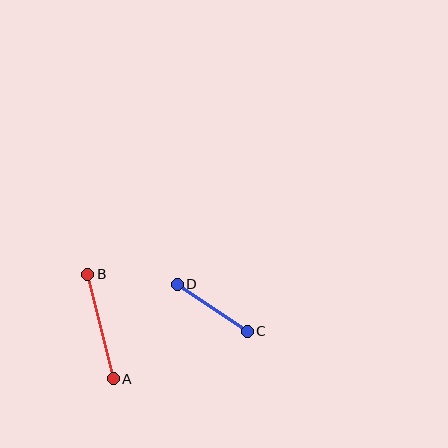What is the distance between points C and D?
The distance is approximately 84 pixels.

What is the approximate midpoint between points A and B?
The midpoint is at approximately (101, 326) pixels.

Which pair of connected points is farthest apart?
Points A and B are farthest apart.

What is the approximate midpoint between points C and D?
The midpoint is at approximately (212, 308) pixels.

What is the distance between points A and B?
The distance is approximately 107 pixels.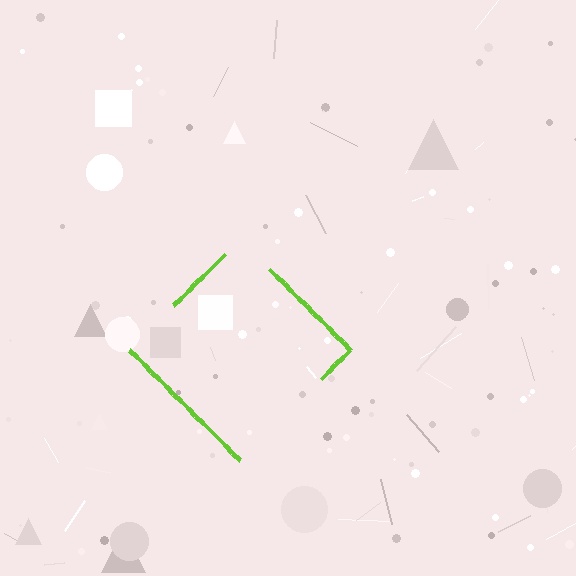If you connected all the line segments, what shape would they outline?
They would outline a diamond.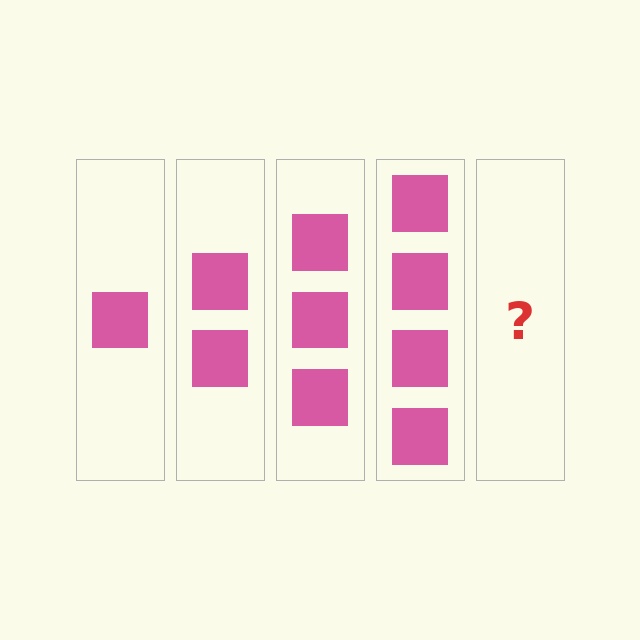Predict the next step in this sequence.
The next step is 5 squares.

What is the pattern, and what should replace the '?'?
The pattern is that each step adds one more square. The '?' should be 5 squares.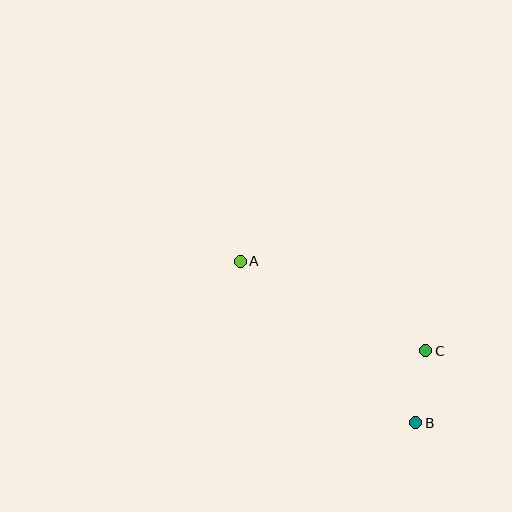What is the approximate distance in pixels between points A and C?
The distance between A and C is approximately 206 pixels.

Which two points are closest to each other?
Points B and C are closest to each other.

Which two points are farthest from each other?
Points A and B are farthest from each other.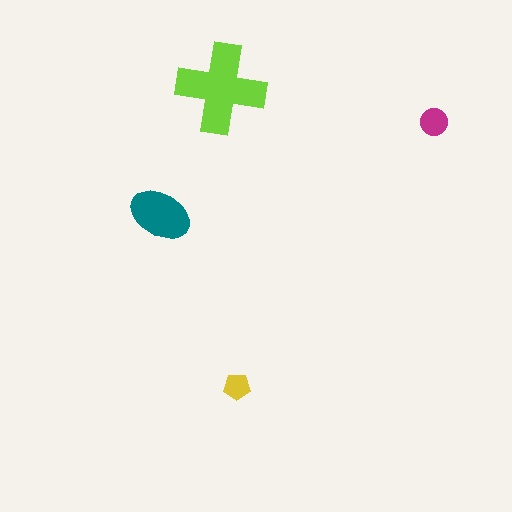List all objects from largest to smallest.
The lime cross, the teal ellipse, the magenta circle, the yellow pentagon.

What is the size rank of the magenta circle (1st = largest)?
3rd.